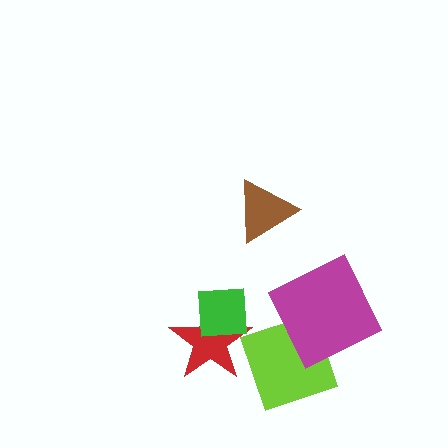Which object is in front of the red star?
The green square is in front of the red star.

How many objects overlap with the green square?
1 object overlaps with the green square.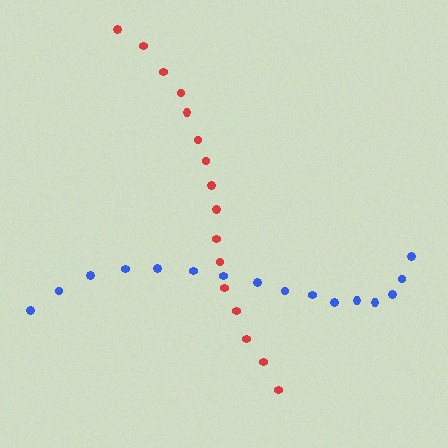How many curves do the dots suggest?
There are 2 distinct paths.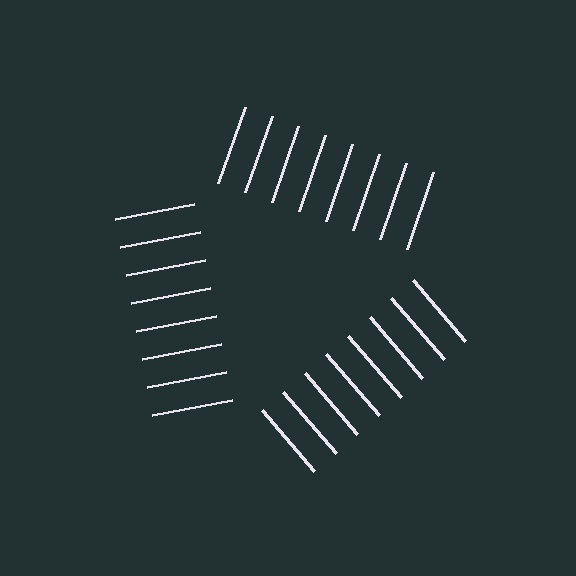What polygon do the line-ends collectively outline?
An illusory triangle — the line segments terminate on its edges but no continuous stroke is drawn.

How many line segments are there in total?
24 — 8 along each of the 3 edges.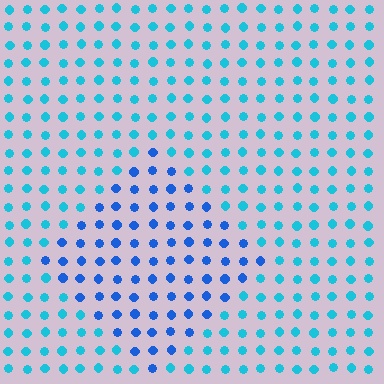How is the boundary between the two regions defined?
The boundary is defined purely by a slight shift in hue (about 31 degrees). Spacing, size, and orientation are identical on both sides.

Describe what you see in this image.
The image is filled with small cyan elements in a uniform arrangement. A diamond-shaped region is visible where the elements are tinted to a slightly different hue, forming a subtle color boundary.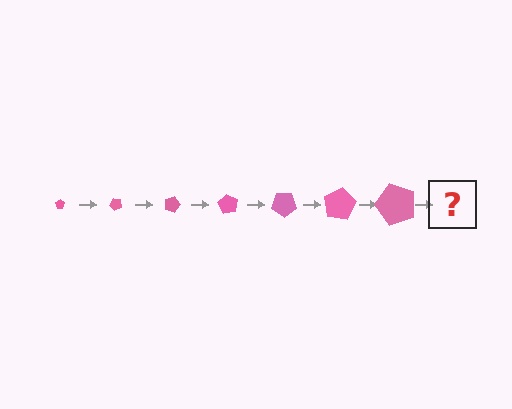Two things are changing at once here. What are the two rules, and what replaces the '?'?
The two rules are that the pentagon grows larger each step and it rotates 45 degrees each step. The '?' should be a pentagon, larger than the previous one and rotated 315 degrees from the start.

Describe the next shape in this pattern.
It should be a pentagon, larger than the previous one and rotated 315 degrees from the start.